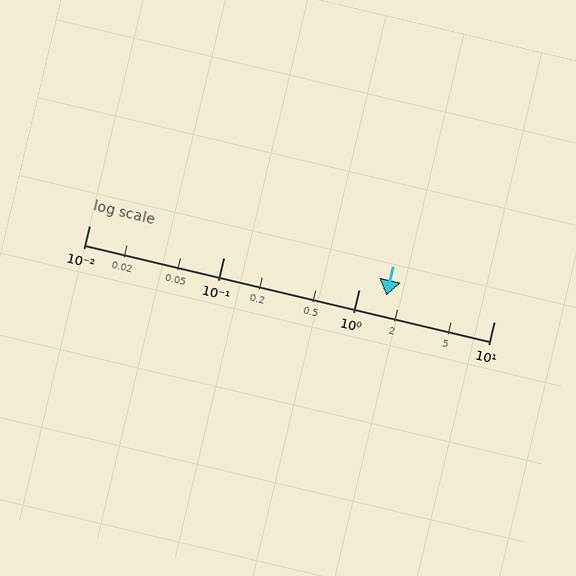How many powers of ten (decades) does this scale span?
The scale spans 3 decades, from 0.01 to 10.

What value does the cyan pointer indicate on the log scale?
The pointer indicates approximately 1.6.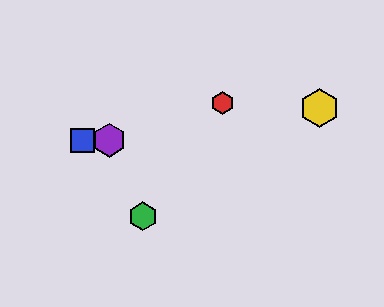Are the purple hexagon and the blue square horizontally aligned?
Yes, both are at y≈140.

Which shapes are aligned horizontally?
The blue square, the purple hexagon are aligned horizontally.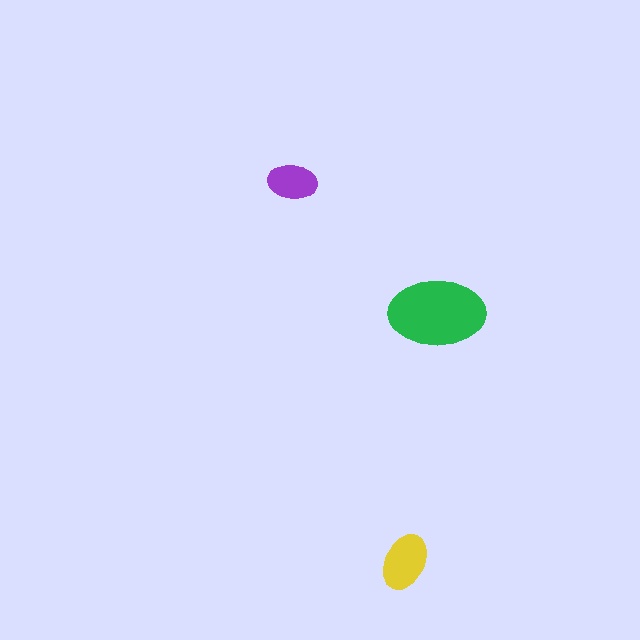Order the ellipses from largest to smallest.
the green one, the yellow one, the purple one.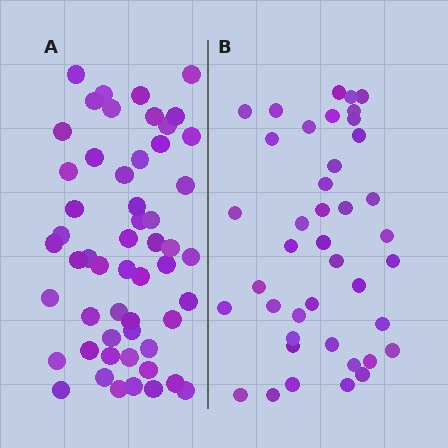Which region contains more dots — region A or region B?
Region A (the left region) has more dots.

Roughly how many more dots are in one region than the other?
Region A has approximately 15 more dots than region B.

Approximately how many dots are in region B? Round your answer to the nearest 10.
About 40 dots. (The exact count is 41, which rounds to 40.)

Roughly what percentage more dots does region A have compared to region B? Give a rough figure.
About 30% more.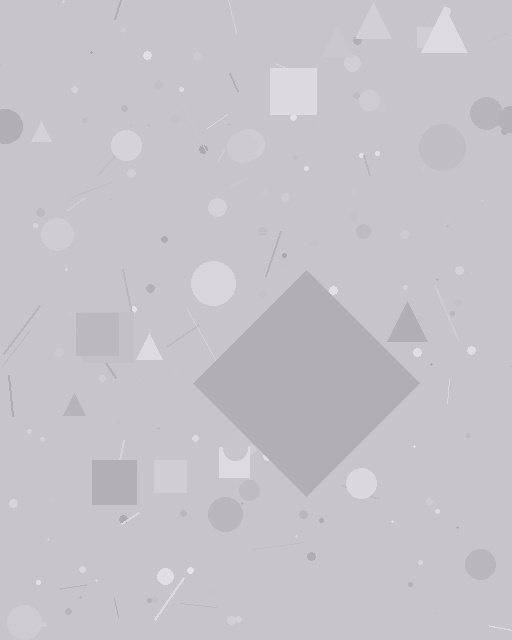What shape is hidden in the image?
A diamond is hidden in the image.